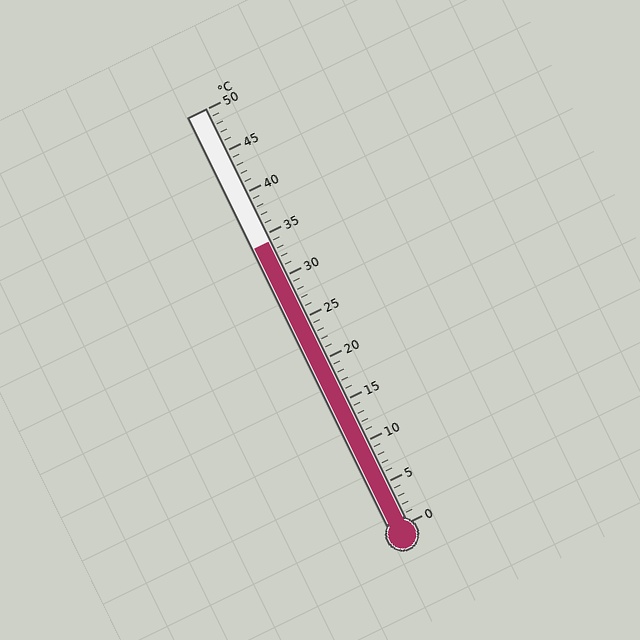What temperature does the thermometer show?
The thermometer shows approximately 34°C.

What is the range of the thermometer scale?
The thermometer scale ranges from 0°C to 50°C.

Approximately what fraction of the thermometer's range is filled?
The thermometer is filled to approximately 70% of its range.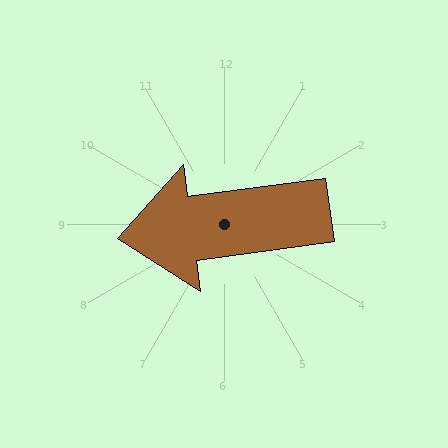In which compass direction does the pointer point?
West.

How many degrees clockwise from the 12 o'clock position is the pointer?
Approximately 262 degrees.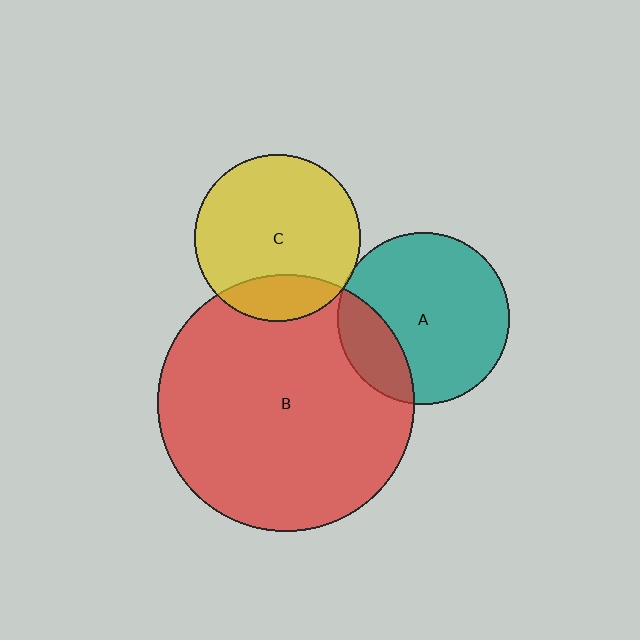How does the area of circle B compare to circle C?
Approximately 2.4 times.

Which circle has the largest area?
Circle B (red).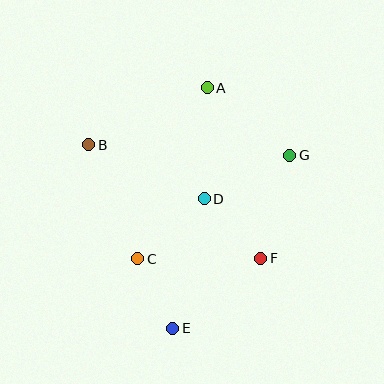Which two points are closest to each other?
Points C and E are closest to each other.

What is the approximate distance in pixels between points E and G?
The distance between E and G is approximately 209 pixels.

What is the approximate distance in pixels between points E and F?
The distance between E and F is approximately 113 pixels.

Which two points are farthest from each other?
Points A and E are farthest from each other.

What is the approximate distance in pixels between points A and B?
The distance between A and B is approximately 132 pixels.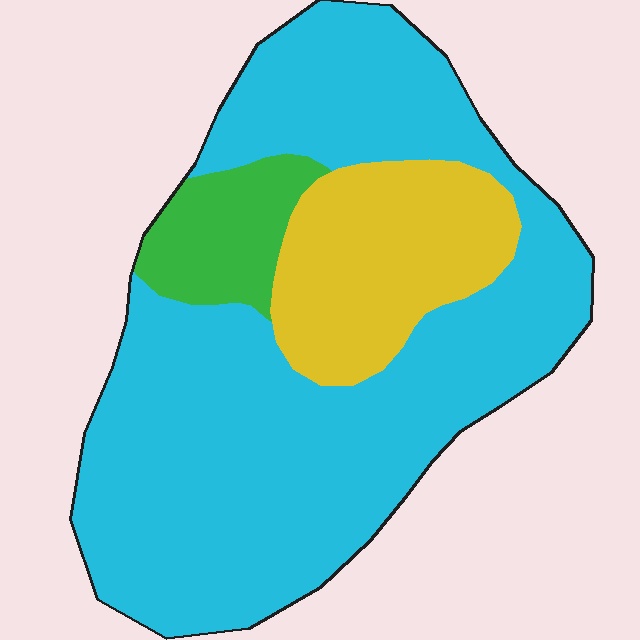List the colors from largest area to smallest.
From largest to smallest: cyan, yellow, green.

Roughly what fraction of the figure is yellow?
Yellow covers roughly 20% of the figure.